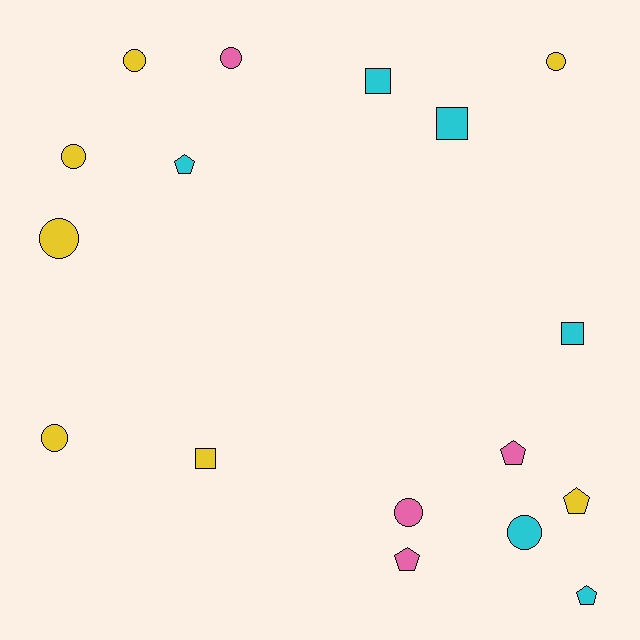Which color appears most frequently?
Yellow, with 7 objects.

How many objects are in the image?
There are 17 objects.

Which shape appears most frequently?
Circle, with 8 objects.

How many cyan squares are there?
There are 3 cyan squares.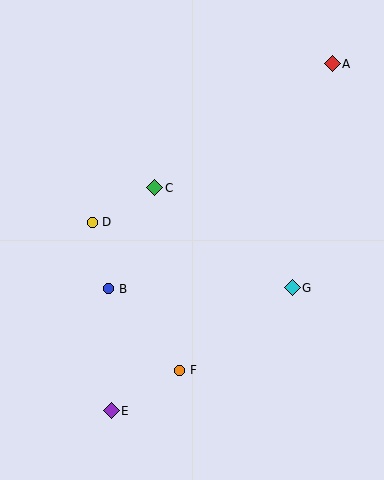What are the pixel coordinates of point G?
Point G is at (292, 288).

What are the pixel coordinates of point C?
Point C is at (155, 188).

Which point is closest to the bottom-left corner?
Point E is closest to the bottom-left corner.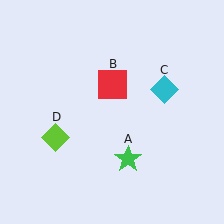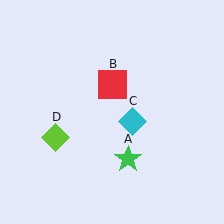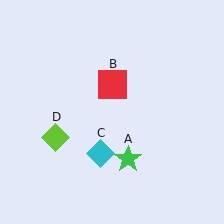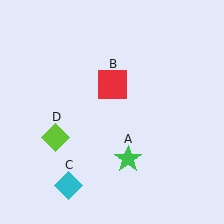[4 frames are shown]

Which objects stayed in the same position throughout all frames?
Green star (object A) and red square (object B) and lime diamond (object D) remained stationary.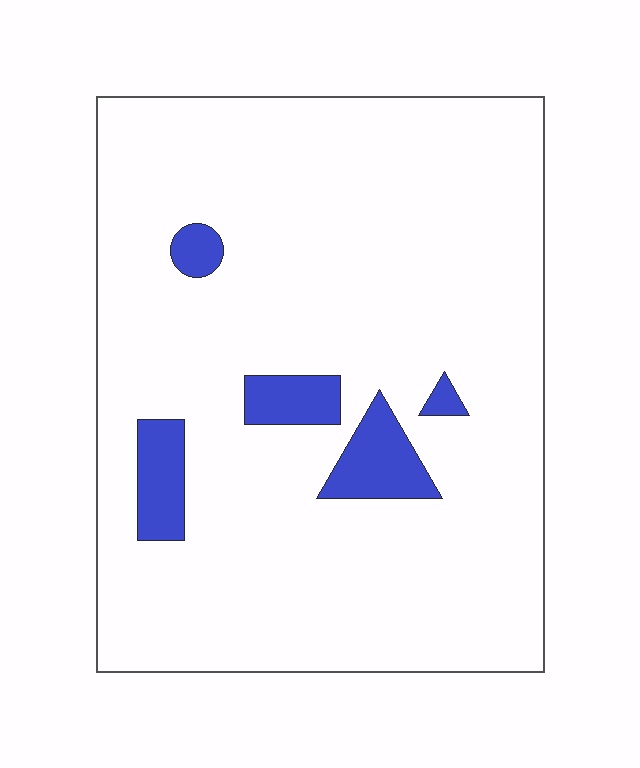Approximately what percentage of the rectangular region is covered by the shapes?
Approximately 10%.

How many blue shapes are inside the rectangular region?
5.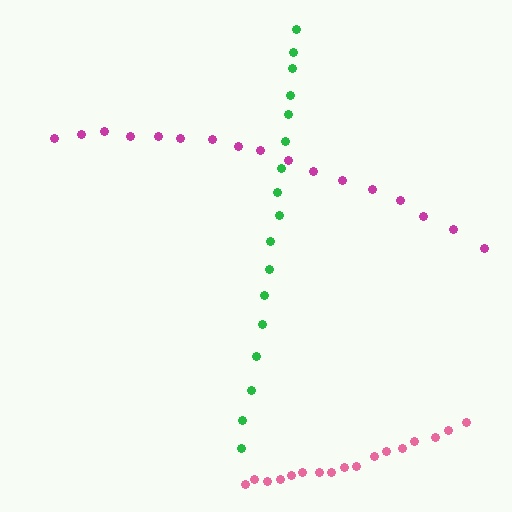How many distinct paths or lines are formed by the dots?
There are 3 distinct paths.